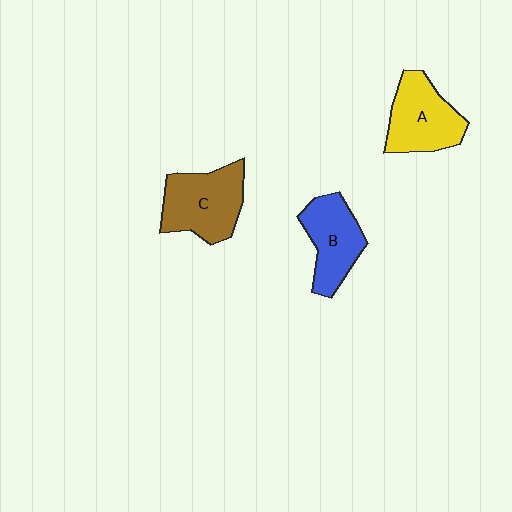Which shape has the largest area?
Shape C (brown).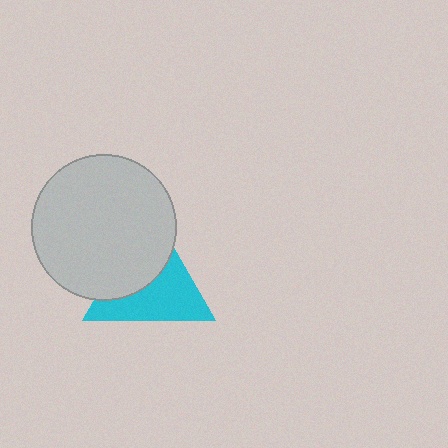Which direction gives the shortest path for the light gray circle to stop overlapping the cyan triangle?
Moving toward the upper-left gives the shortest separation.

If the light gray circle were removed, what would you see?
You would see the complete cyan triangle.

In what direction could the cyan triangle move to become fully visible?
The cyan triangle could move toward the lower-right. That would shift it out from behind the light gray circle entirely.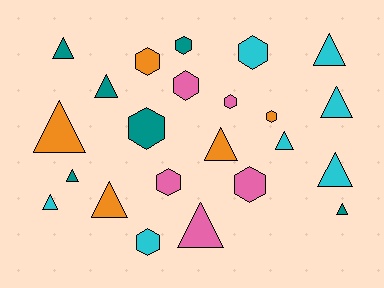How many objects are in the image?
There are 23 objects.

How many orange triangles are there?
There are 3 orange triangles.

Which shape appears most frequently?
Triangle, with 13 objects.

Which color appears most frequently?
Cyan, with 7 objects.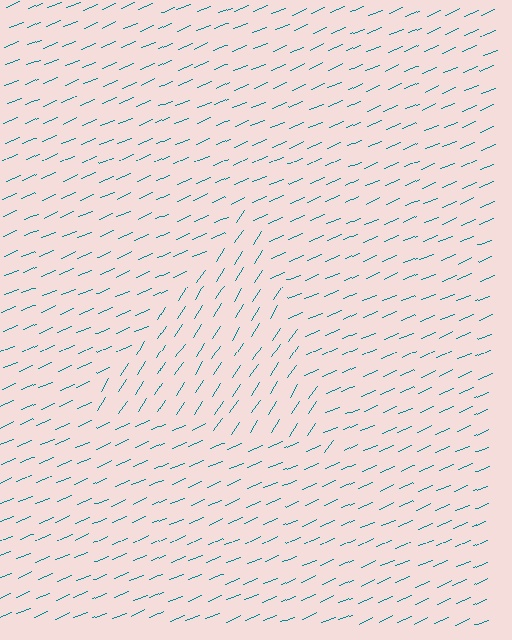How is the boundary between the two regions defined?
The boundary is defined purely by a change in line orientation (approximately 34 degrees difference). All lines are the same color and thickness.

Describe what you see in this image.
The image is filled with small teal line segments. A triangle region in the image has lines oriented differently from the surrounding lines, creating a visible texture boundary.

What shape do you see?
I see a triangle.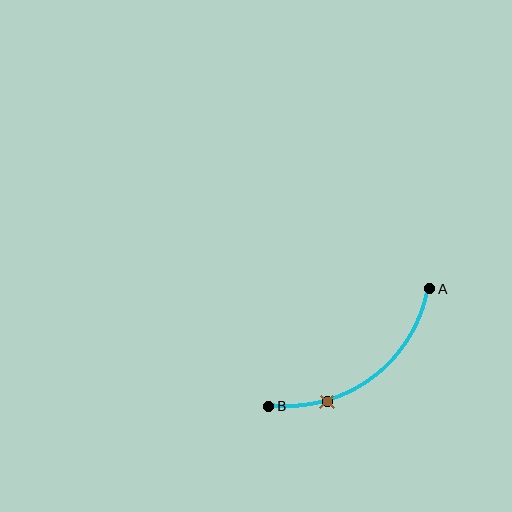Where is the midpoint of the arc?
The arc midpoint is the point on the curve farthest from the straight line joining A and B. It sits below and to the right of that line.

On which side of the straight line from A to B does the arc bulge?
The arc bulges below and to the right of the straight line connecting A and B.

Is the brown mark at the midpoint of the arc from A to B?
No. The brown mark lies on the arc but is closer to endpoint B. The arc midpoint would be at the point on the curve equidistant along the arc from both A and B.